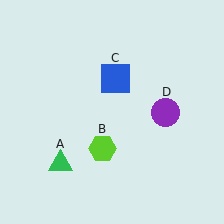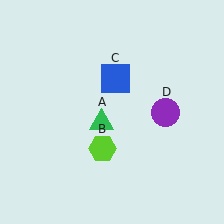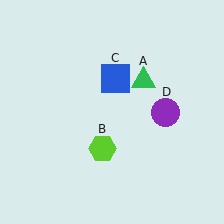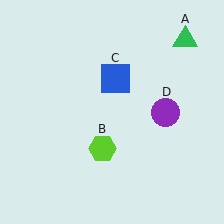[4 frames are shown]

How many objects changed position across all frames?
1 object changed position: green triangle (object A).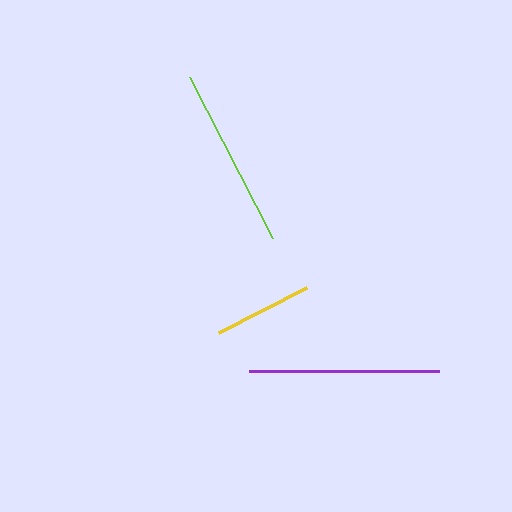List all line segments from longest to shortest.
From longest to shortest: purple, lime, yellow.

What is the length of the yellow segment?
The yellow segment is approximately 99 pixels long.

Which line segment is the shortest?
The yellow line is the shortest at approximately 99 pixels.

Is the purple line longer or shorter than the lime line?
The purple line is longer than the lime line.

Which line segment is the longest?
The purple line is the longest at approximately 189 pixels.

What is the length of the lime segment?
The lime segment is approximately 182 pixels long.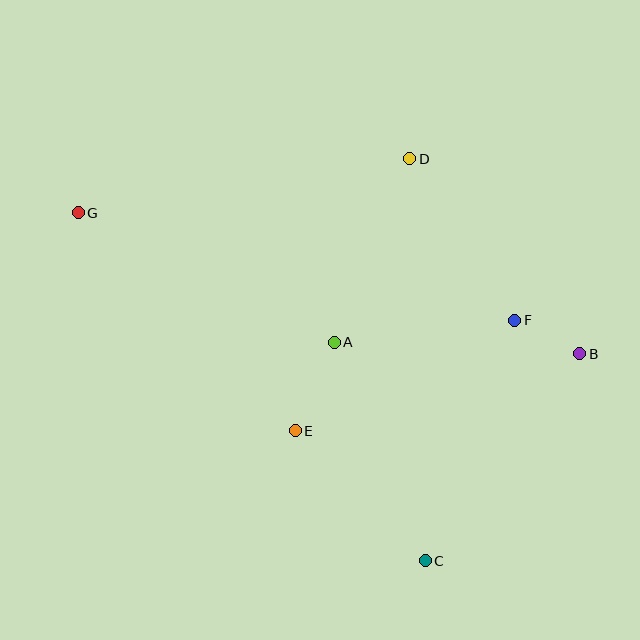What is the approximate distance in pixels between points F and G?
The distance between F and G is approximately 449 pixels.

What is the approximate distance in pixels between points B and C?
The distance between B and C is approximately 258 pixels.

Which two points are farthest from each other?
Points B and G are farthest from each other.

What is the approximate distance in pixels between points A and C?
The distance between A and C is approximately 237 pixels.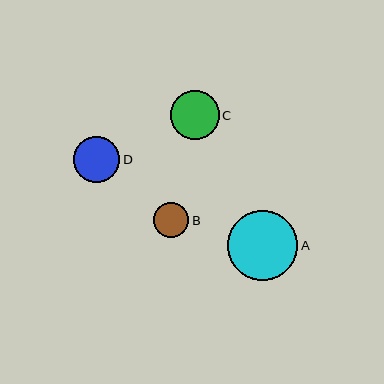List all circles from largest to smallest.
From largest to smallest: A, C, D, B.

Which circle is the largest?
Circle A is the largest with a size of approximately 70 pixels.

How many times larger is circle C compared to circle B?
Circle C is approximately 1.4 times the size of circle B.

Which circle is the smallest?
Circle B is the smallest with a size of approximately 35 pixels.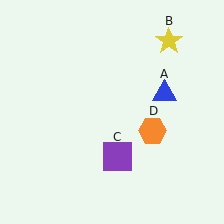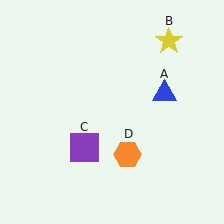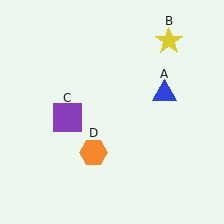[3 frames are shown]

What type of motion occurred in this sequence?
The purple square (object C), orange hexagon (object D) rotated clockwise around the center of the scene.